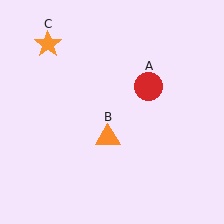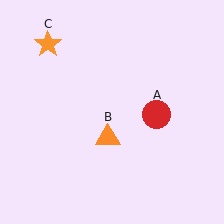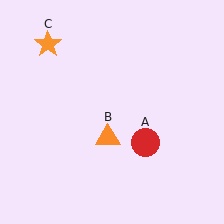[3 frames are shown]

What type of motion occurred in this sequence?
The red circle (object A) rotated clockwise around the center of the scene.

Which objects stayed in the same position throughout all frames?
Orange triangle (object B) and orange star (object C) remained stationary.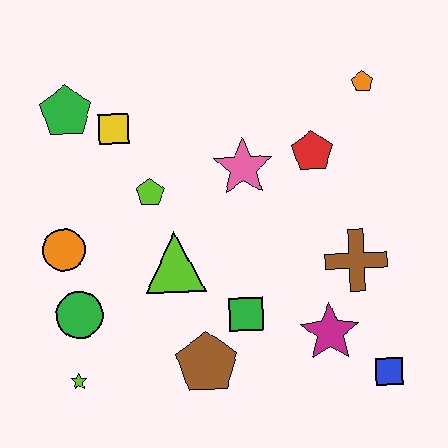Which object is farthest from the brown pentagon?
The orange pentagon is farthest from the brown pentagon.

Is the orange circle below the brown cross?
No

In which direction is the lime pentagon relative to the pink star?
The lime pentagon is to the left of the pink star.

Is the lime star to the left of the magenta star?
Yes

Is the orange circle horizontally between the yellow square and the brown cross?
No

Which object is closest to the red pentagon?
The pink star is closest to the red pentagon.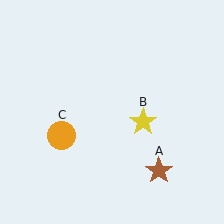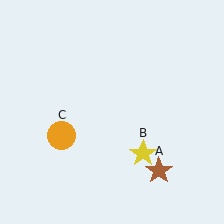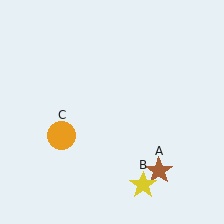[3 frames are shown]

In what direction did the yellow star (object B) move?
The yellow star (object B) moved down.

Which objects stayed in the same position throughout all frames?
Brown star (object A) and orange circle (object C) remained stationary.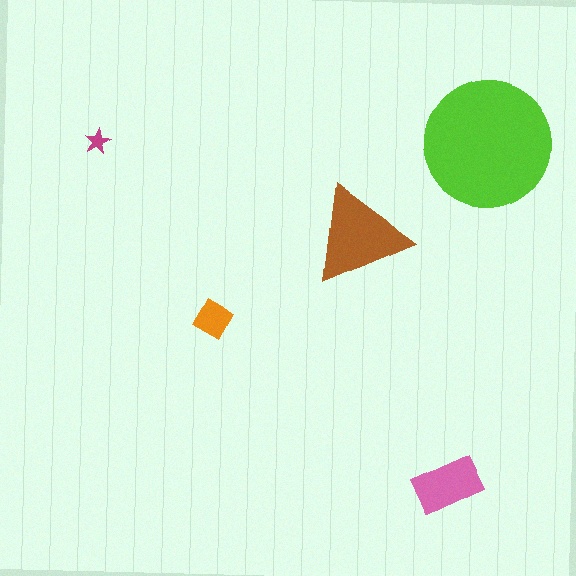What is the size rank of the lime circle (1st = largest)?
1st.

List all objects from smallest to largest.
The magenta star, the orange square, the pink rectangle, the brown triangle, the lime circle.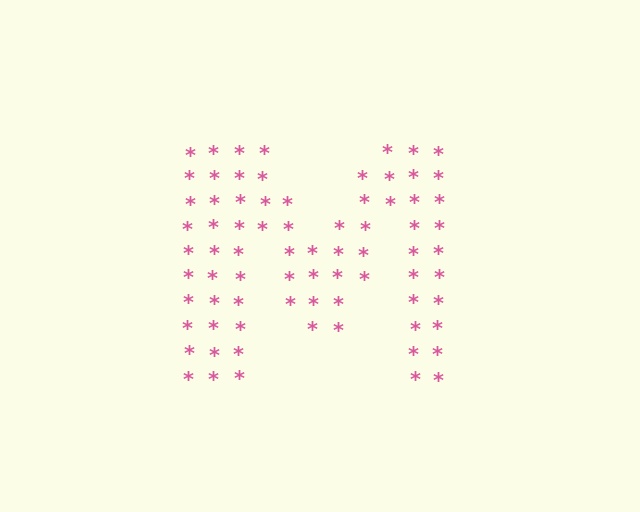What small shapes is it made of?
It is made of small asterisks.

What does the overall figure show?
The overall figure shows the letter M.